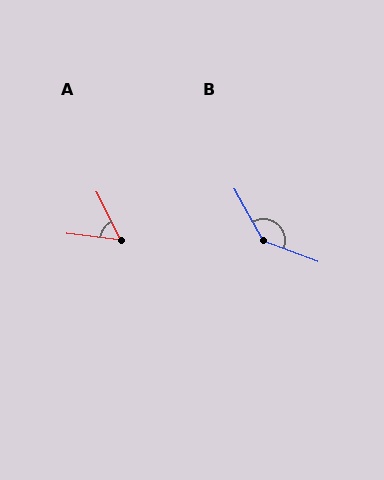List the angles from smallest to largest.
A (56°), B (140°).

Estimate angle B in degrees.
Approximately 140 degrees.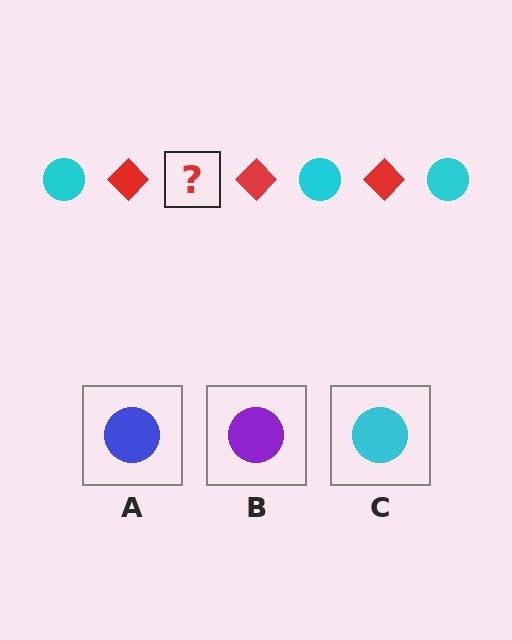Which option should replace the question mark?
Option C.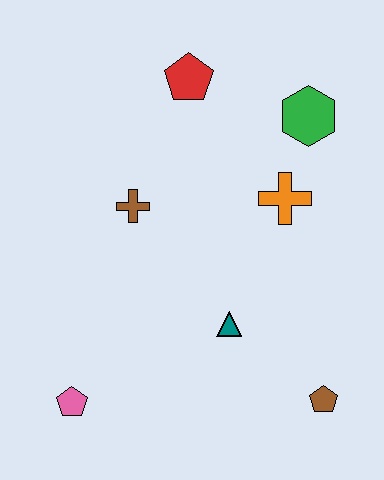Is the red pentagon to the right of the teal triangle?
No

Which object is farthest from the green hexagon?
The pink pentagon is farthest from the green hexagon.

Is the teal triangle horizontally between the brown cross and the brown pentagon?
Yes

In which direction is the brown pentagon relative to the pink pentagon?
The brown pentagon is to the right of the pink pentagon.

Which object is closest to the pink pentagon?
The teal triangle is closest to the pink pentagon.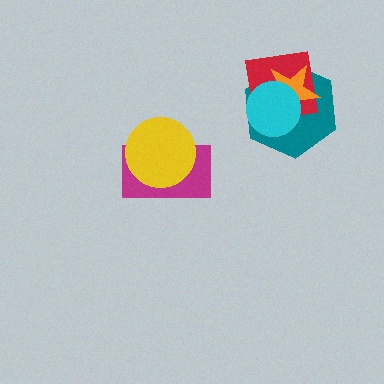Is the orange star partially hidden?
Yes, it is partially covered by another shape.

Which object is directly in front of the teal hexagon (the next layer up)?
The red square is directly in front of the teal hexagon.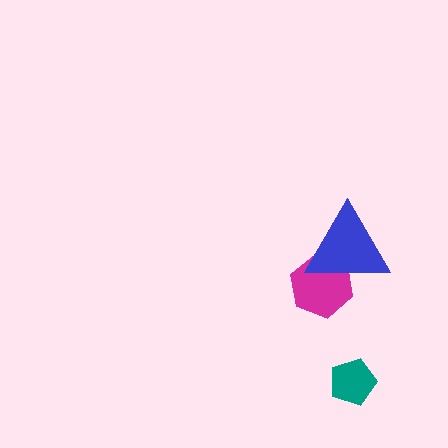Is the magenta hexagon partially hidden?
Yes, it is partially covered by another shape.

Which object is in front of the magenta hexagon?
The blue triangle is in front of the magenta hexagon.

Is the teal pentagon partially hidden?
No, no other shape covers it.